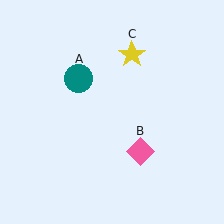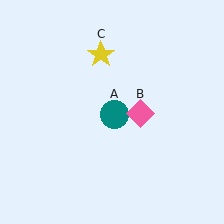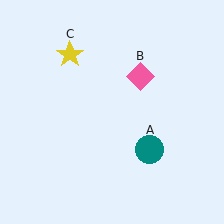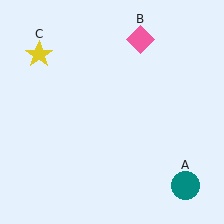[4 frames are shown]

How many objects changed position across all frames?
3 objects changed position: teal circle (object A), pink diamond (object B), yellow star (object C).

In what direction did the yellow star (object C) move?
The yellow star (object C) moved left.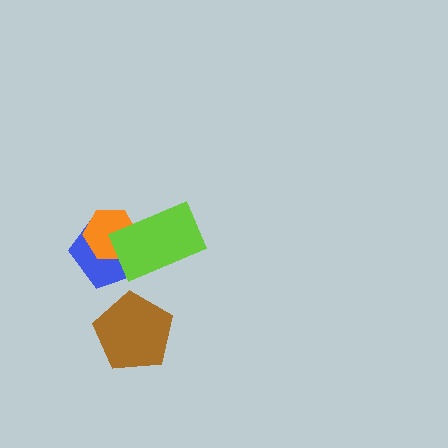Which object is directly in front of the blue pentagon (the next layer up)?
The orange hexagon is directly in front of the blue pentagon.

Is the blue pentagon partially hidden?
Yes, it is partially covered by another shape.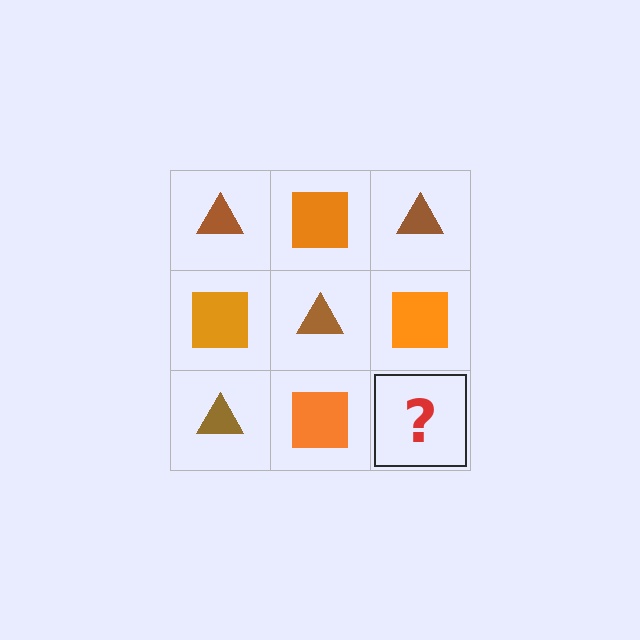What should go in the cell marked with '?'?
The missing cell should contain a brown triangle.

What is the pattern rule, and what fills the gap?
The rule is that it alternates brown triangle and orange square in a checkerboard pattern. The gap should be filled with a brown triangle.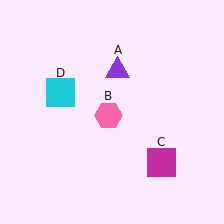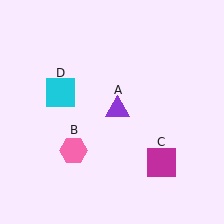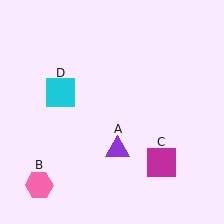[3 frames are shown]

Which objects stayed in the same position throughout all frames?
Magenta square (object C) and cyan square (object D) remained stationary.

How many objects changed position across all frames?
2 objects changed position: purple triangle (object A), pink hexagon (object B).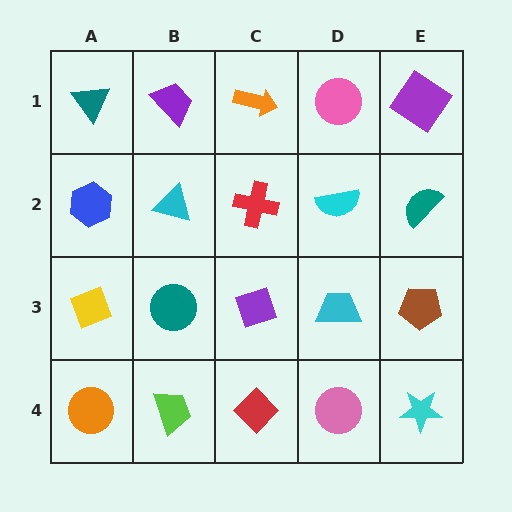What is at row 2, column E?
A teal semicircle.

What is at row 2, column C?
A red cross.